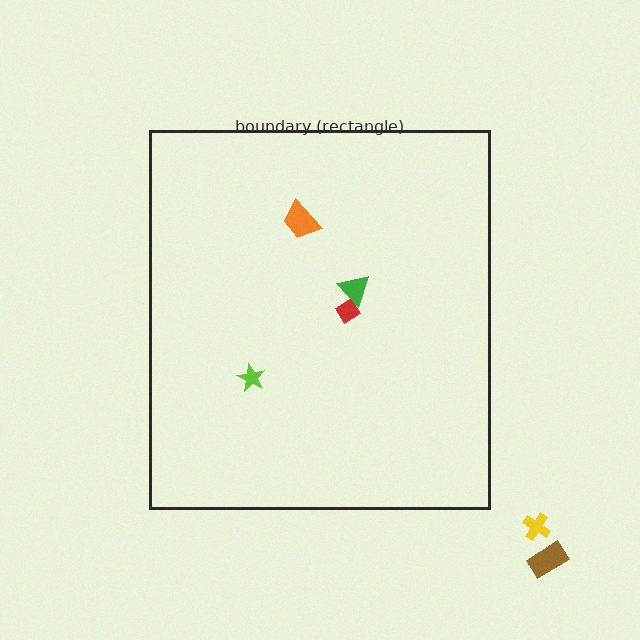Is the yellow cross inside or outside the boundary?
Outside.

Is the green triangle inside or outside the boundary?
Inside.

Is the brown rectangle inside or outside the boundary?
Outside.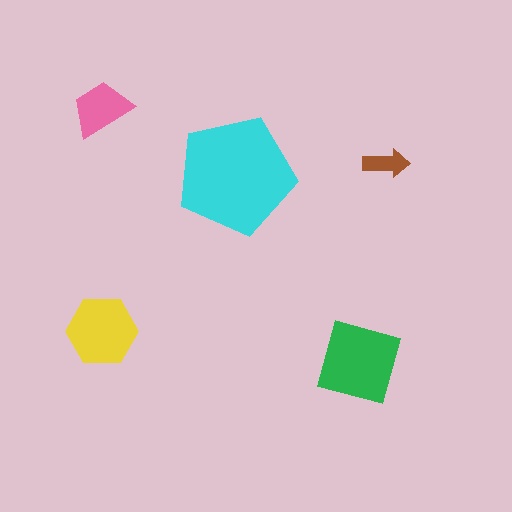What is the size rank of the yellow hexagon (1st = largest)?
3rd.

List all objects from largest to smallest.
The cyan pentagon, the green diamond, the yellow hexagon, the pink trapezoid, the brown arrow.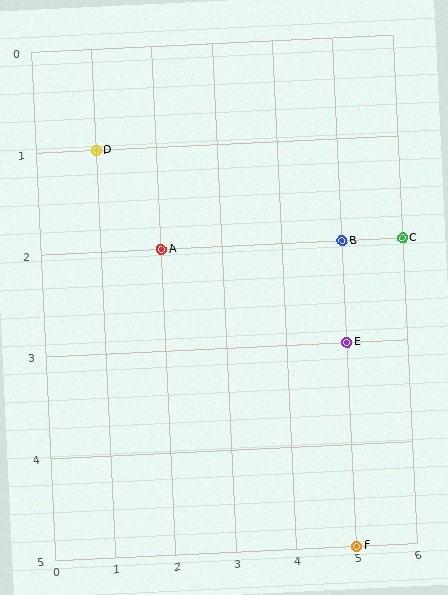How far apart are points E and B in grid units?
Points E and B are 1 row apart.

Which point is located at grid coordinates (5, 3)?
Point E is at (5, 3).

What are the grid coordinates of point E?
Point E is at grid coordinates (5, 3).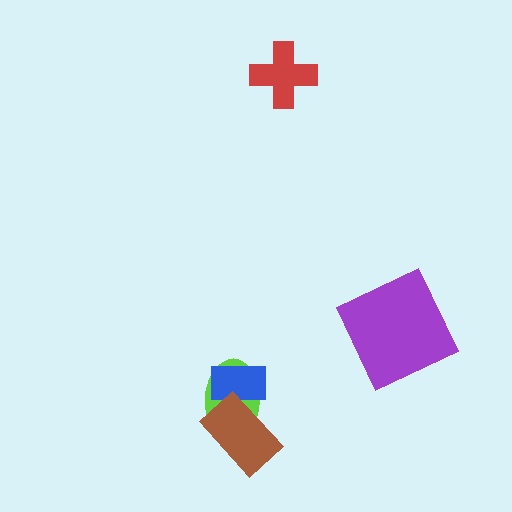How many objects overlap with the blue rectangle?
2 objects overlap with the blue rectangle.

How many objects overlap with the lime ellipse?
2 objects overlap with the lime ellipse.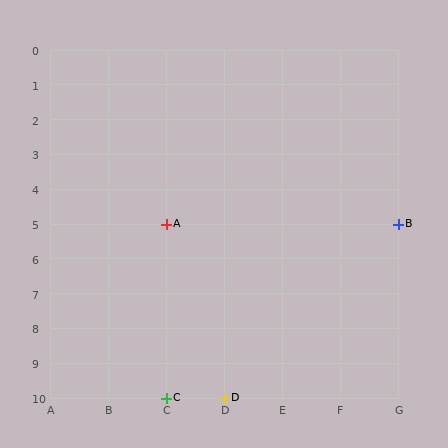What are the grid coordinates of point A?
Point A is at grid coordinates (C, 5).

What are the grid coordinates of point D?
Point D is at grid coordinates (D, 10).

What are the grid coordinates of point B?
Point B is at grid coordinates (G, 5).